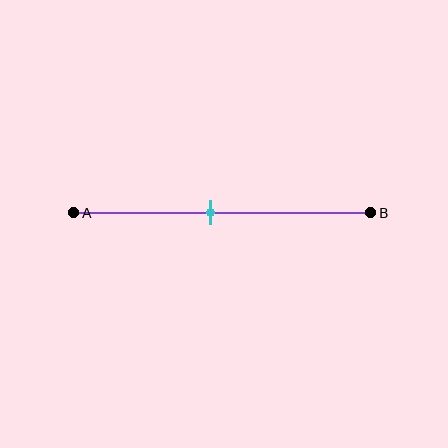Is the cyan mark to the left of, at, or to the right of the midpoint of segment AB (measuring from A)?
The cyan mark is to the left of the midpoint of segment AB.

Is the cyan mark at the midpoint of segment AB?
No, the mark is at about 45% from A, not at the 50% midpoint.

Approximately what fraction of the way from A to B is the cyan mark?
The cyan mark is approximately 45% of the way from A to B.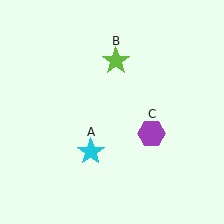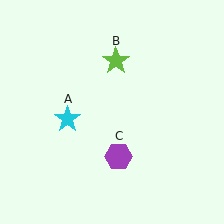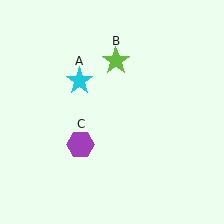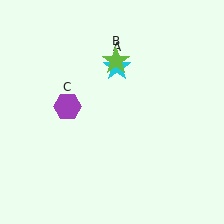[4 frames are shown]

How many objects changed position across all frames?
2 objects changed position: cyan star (object A), purple hexagon (object C).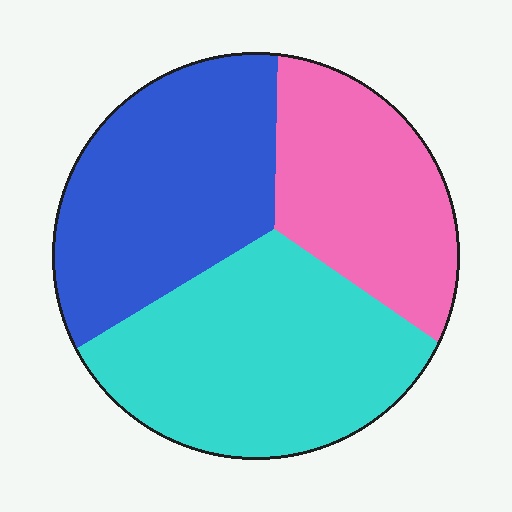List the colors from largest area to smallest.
From largest to smallest: cyan, blue, pink.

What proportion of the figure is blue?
Blue covers around 35% of the figure.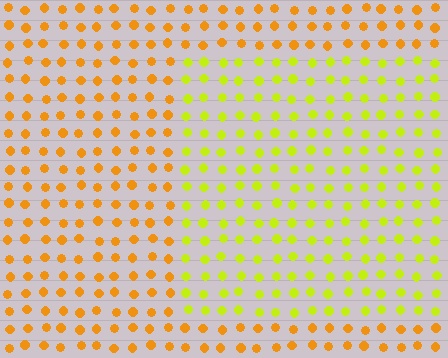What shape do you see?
I see a rectangle.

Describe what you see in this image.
The image is filled with small orange elements in a uniform arrangement. A rectangle-shaped region is visible where the elements are tinted to a slightly different hue, forming a subtle color boundary.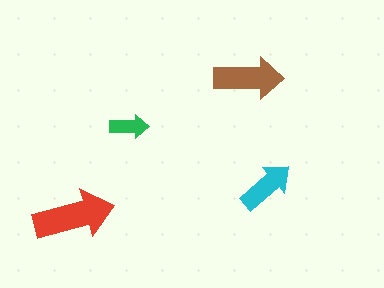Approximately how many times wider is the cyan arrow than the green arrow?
About 1.5 times wider.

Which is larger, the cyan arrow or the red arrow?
The red one.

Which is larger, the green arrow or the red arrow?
The red one.